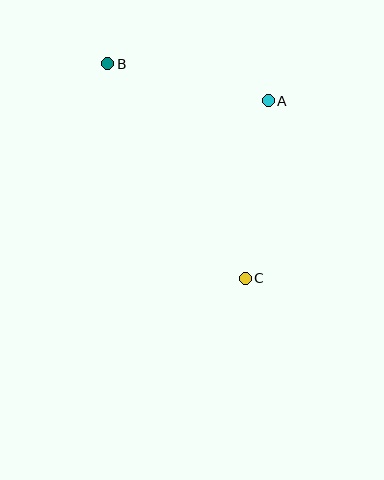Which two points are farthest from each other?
Points B and C are farthest from each other.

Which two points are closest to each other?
Points A and B are closest to each other.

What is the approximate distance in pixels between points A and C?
The distance between A and C is approximately 179 pixels.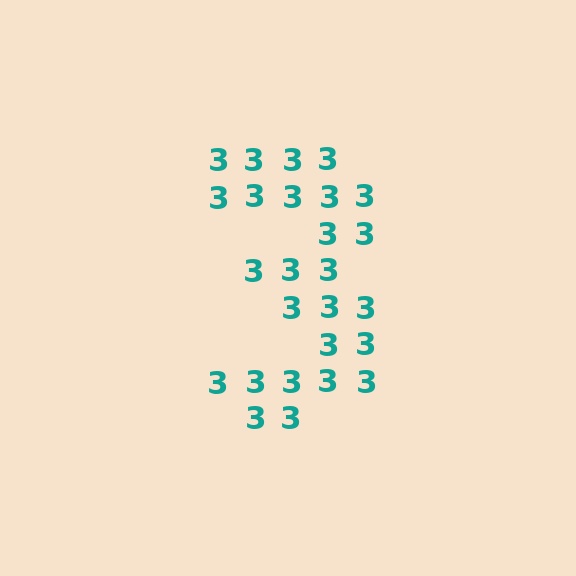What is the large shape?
The large shape is the digit 3.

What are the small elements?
The small elements are digit 3's.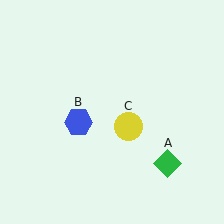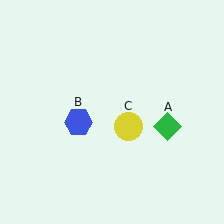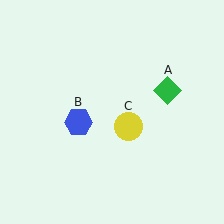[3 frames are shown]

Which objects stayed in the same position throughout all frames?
Blue hexagon (object B) and yellow circle (object C) remained stationary.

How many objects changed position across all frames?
1 object changed position: green diamond (object A).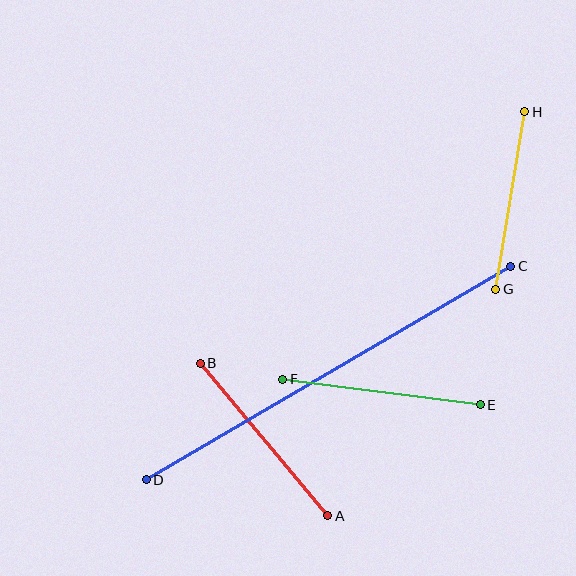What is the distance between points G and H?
The distance is approximately 180 pixels.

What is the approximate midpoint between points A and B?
The midpoint is at approximately (264, 440) pixels.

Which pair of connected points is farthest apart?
Points C and D are farthest apart.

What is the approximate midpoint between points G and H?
The midpoint is at approximately (510, 200) pixels.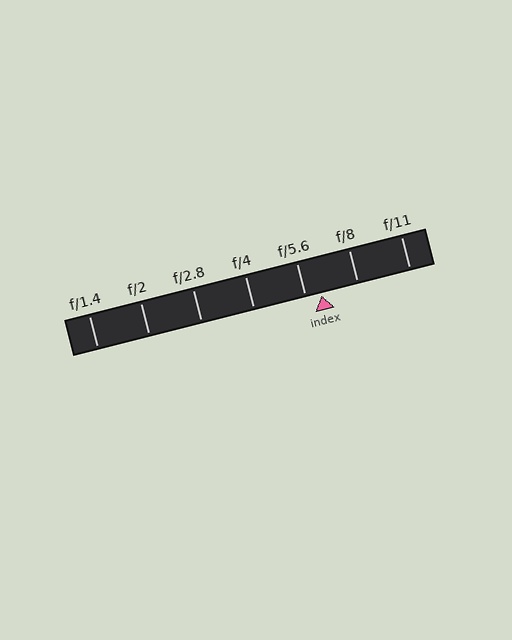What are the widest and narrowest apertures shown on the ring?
The widest aperture shown is f/1.4 and the narrowest is f/11.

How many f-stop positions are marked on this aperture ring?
There are 7 f-stop positions marked.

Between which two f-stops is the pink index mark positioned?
The index mark is between f/5.6 and f/8.